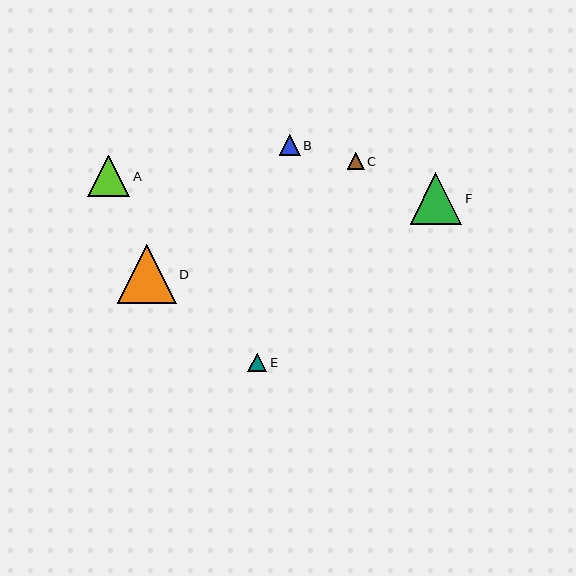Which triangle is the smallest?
Triangle C is the smallest with a size of approximately 17 pixels.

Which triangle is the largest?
Triangle D is the largest with a size of approximately 59 pixels.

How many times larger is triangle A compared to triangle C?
Triangle A is approximately 2.5 times the size of triangle C.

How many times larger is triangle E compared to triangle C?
Triangle E is approximately 1.1 times the size of triangle C.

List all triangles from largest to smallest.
From largest to smallest: D, F, A, B, E, C.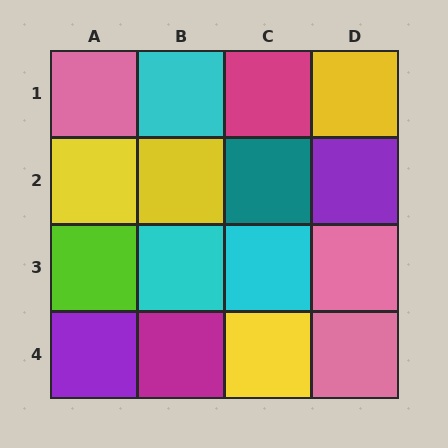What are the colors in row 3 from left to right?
Lime, cyan, cyan, pink.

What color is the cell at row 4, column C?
Yellow.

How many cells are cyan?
3 cells are cyan.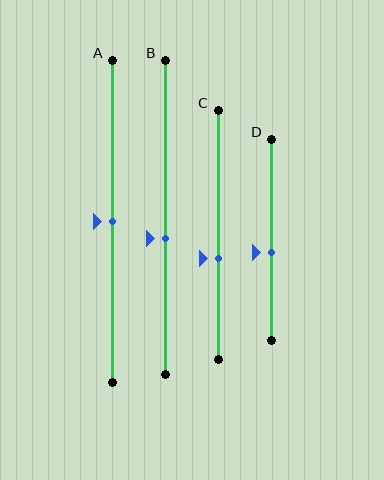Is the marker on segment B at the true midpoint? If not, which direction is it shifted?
No, the marker on segment B is shifted downward by about 7% of the segment length.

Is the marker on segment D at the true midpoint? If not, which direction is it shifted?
No, the marker on segment D is shifted downward by about 6% of the segment length.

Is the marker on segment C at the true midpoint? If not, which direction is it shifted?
No, the marker on segment C is shifted downward by about 9% of the segment length.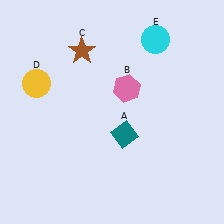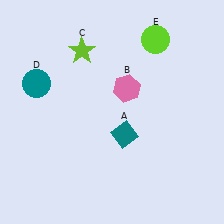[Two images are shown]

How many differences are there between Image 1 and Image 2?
There are 3 differences between the two images.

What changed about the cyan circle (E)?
In Image 1, E is cyan. In Image 2, it changed to lime.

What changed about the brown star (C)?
In Image 1, C is brown. In Image 2, it changed to lime.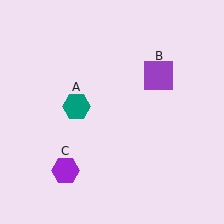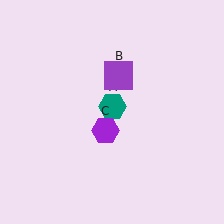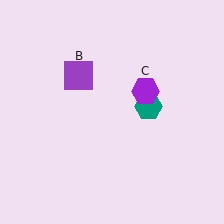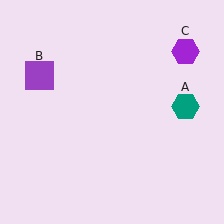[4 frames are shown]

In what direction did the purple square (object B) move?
The purple square (object B) moved left.